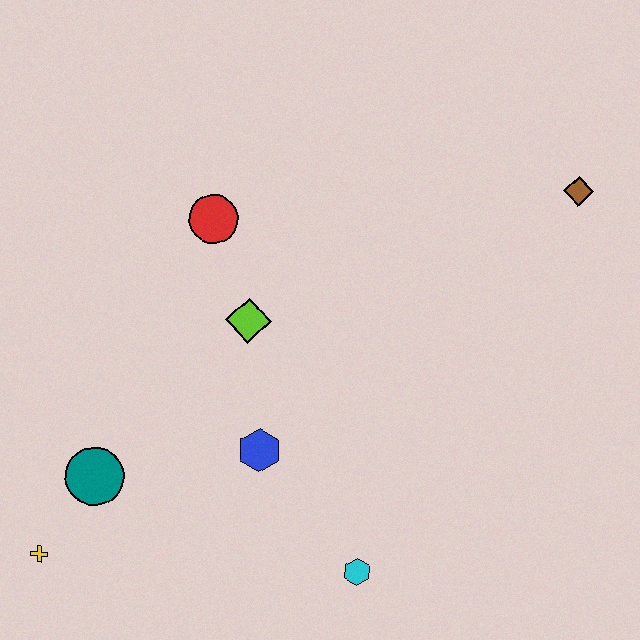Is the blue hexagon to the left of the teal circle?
No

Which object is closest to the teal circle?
The yellow cross is closest to the teal circle.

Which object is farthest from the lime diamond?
The brown diamond is farthest from the lime diamond.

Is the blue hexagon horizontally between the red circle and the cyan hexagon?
Yes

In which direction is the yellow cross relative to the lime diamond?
The yellow cross is below the lime diamond.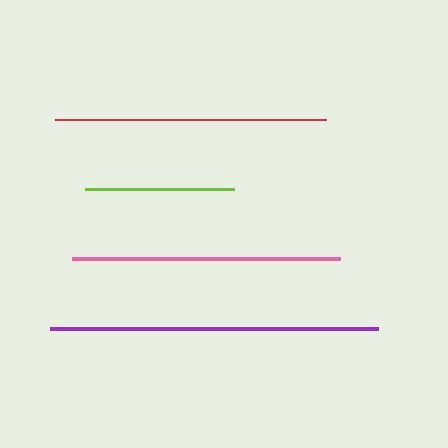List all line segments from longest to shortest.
From longest to shortest: purple, red, pink, lime.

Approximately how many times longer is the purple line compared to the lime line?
The purple line is approximately 2.2 times the length of the lime line.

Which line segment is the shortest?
The lime line is the shortest at approximately 150 pixels.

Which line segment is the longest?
The purple line is the longest at approximately 329 pixels.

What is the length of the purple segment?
The purple segment is approximately 329 pixels long.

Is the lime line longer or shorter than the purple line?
The purple line is longer than the lime line.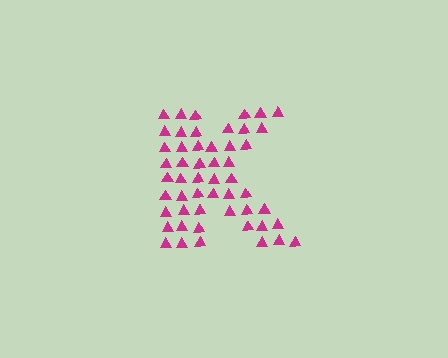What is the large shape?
The large shape is the letter K.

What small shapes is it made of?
It is made of small triangles.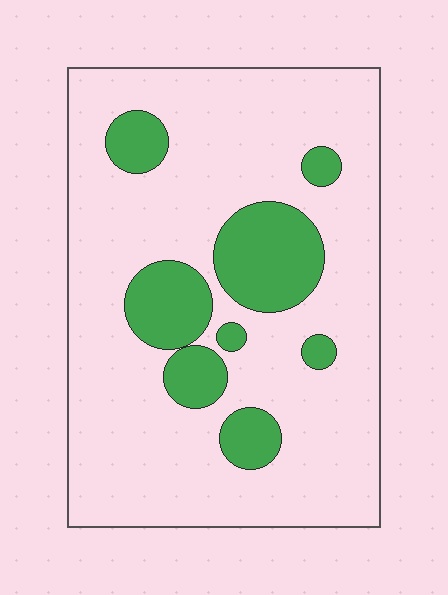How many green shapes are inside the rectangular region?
8.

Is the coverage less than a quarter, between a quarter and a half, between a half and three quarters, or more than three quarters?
Less than a quarter.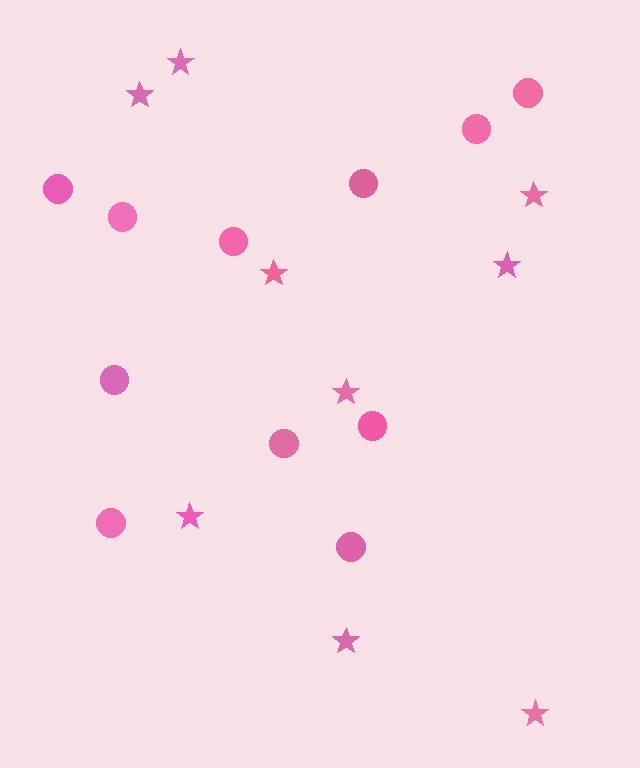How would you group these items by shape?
There are 2 groups: one group of stars (9) and one group of circles (11).